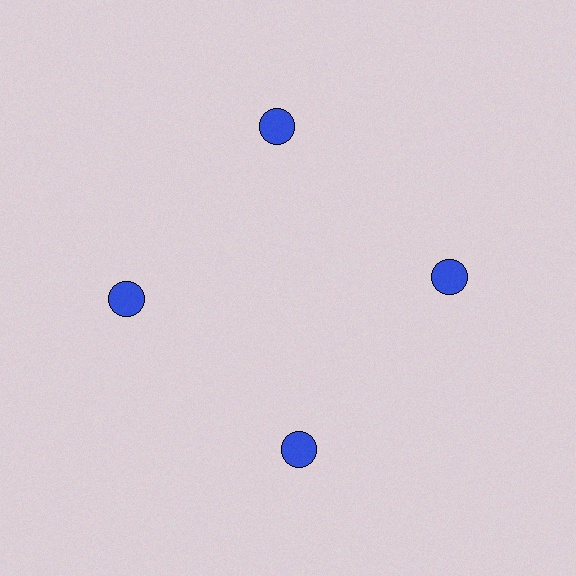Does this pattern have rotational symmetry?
Yes, this pattern has 4-fold rotational symmetry. It looks the same after rotating 90 degrees around the center.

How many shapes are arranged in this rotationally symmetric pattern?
There are 4 shapes, arranged in 4 groups of 1.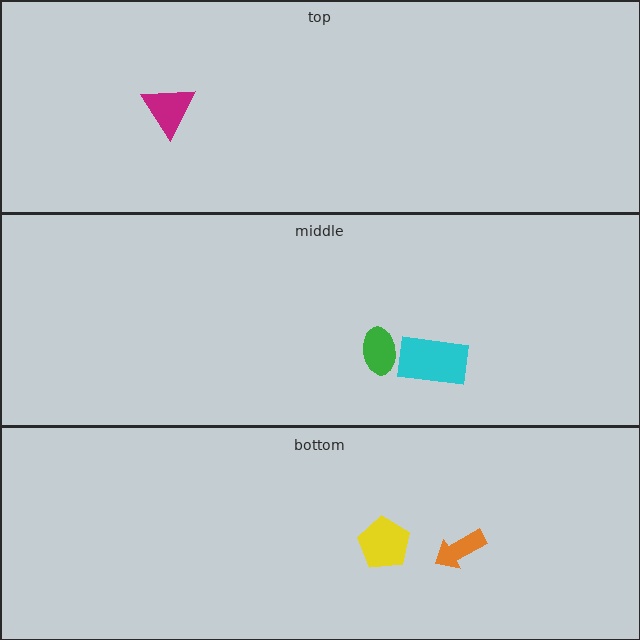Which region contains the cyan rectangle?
The middle region.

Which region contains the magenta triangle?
The top region.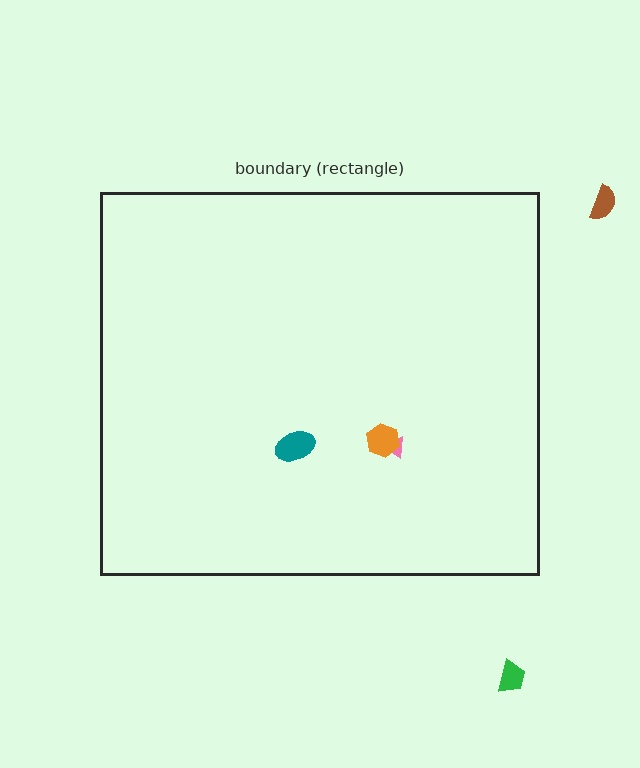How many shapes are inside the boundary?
3 inside, 2 outside.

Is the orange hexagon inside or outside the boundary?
Inside.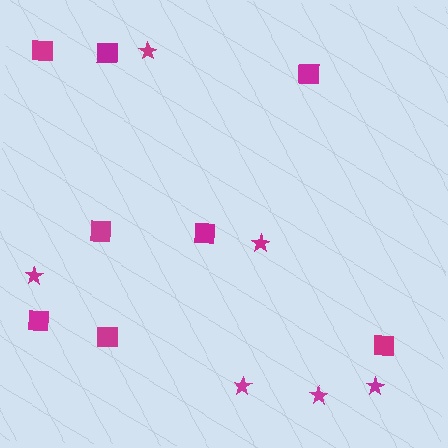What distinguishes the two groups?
There are 2 groups: one group of stars (6) and one group of squares (8).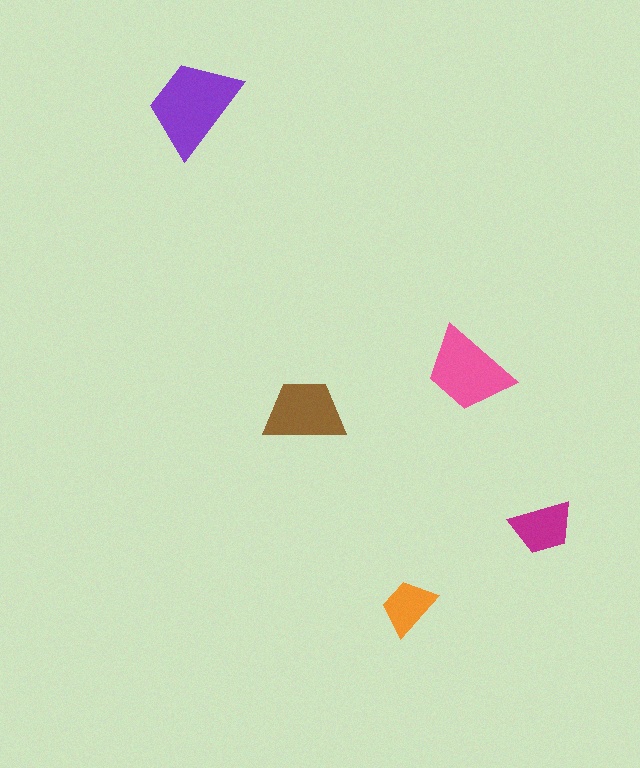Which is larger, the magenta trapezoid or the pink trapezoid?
The pink one.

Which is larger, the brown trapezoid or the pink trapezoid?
The pink one.